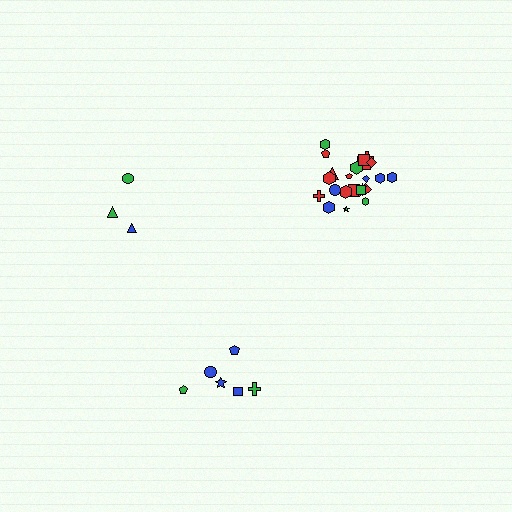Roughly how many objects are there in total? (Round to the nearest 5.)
Roughly 35 objects in total.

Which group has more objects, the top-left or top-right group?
The top-right group.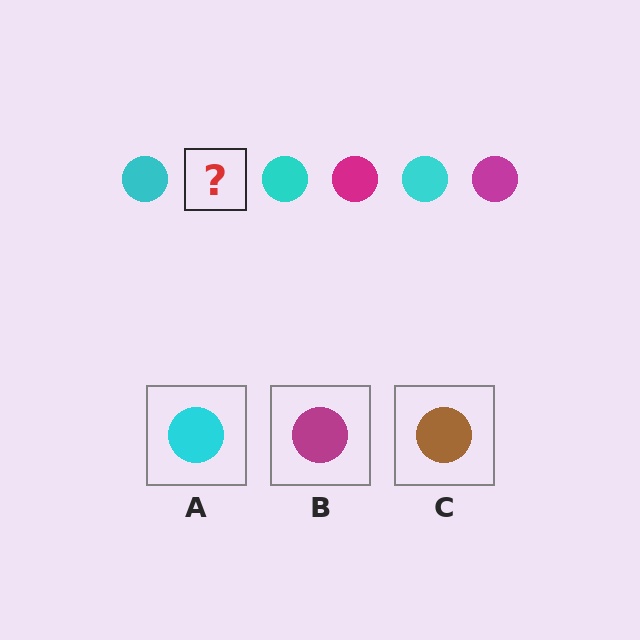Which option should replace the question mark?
Option B.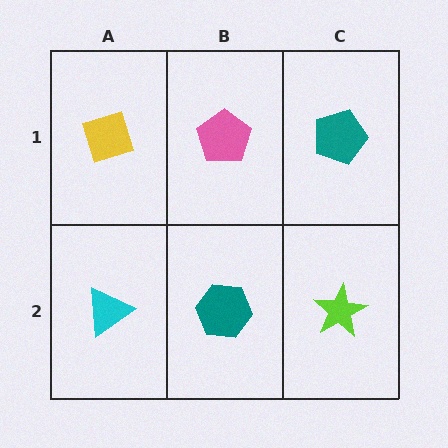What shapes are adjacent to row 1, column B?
A teal hexagon (row 2, column B), a yellow diamond (row 1, column A), a teal pentagon (row 1, column C).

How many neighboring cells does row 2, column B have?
3.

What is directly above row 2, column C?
A teal pentagon.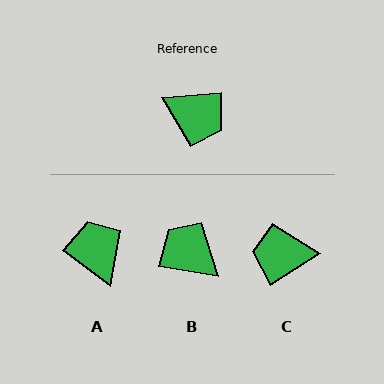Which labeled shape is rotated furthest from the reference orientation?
B, about 166 degrees away.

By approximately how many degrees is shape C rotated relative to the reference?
Approximately 153 degrees clockwise.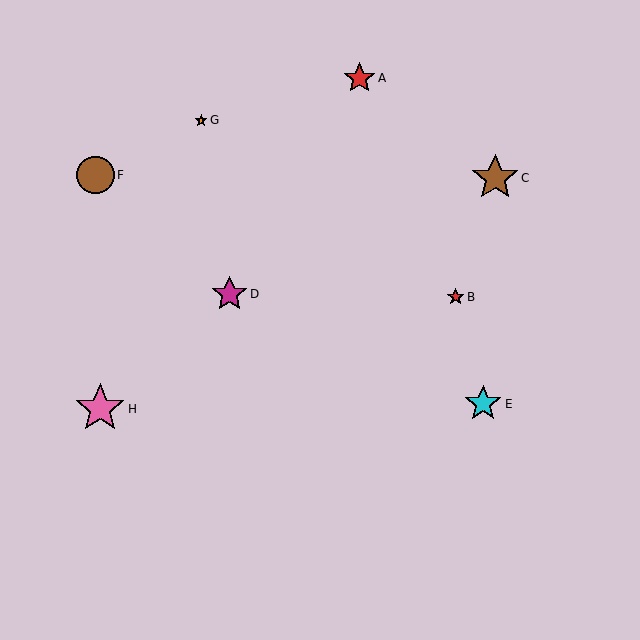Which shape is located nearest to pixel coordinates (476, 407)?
The cyan star (labeled E) at (483, 404) is nearest to that location.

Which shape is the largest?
The pink star (labeled H) is the largest.